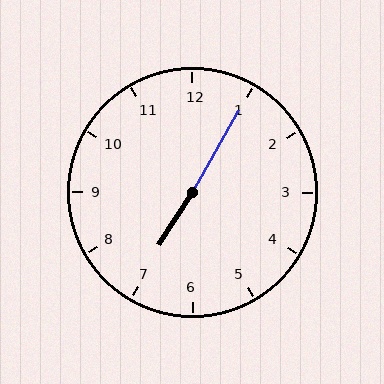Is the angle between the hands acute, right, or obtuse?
It is obtuse.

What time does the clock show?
7:05.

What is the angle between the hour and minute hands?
Approximately 178 degrees.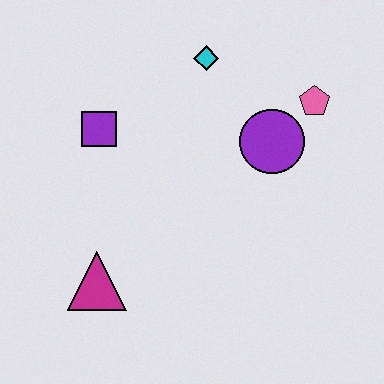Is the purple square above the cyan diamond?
No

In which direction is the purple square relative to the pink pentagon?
The purple square is to the left of the pink pentagon.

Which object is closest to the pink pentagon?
The purple circle is closest to the pink pentagon.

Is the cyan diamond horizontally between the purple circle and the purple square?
Yes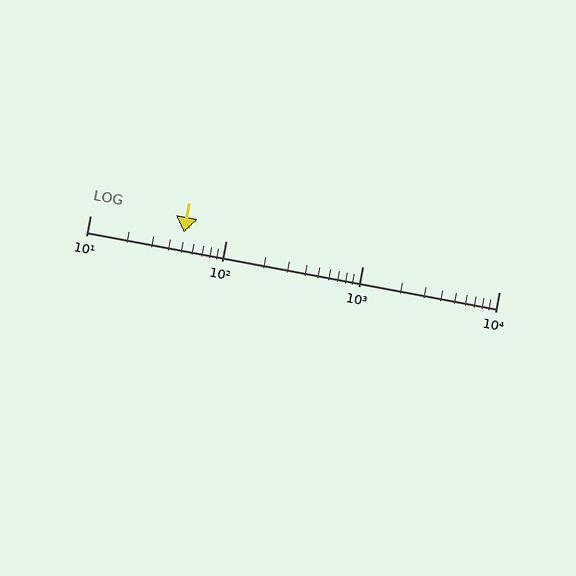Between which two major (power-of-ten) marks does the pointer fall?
The pointer is between 10 and 100.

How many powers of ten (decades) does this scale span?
The scale spans 3 decades, from 10 to 10000.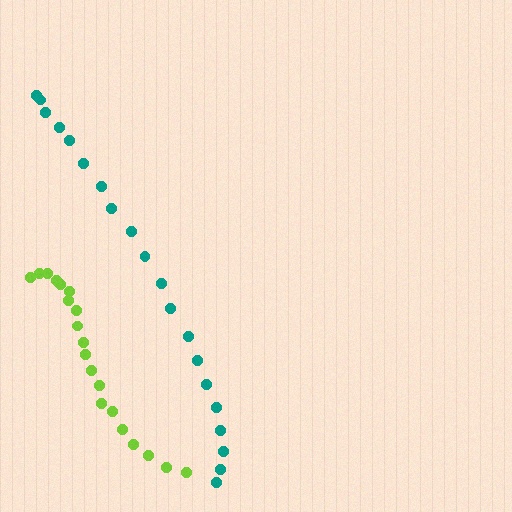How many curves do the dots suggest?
There are 2 distinct paths.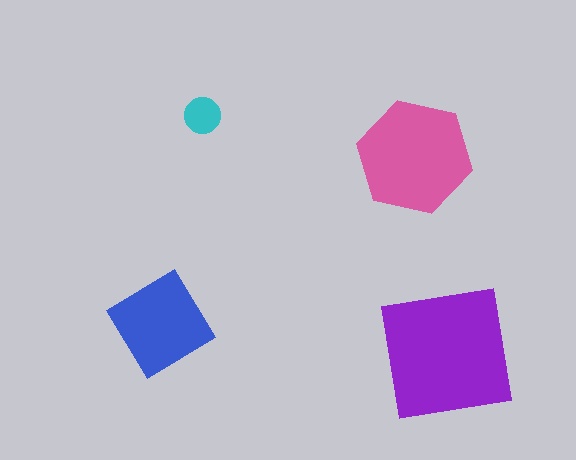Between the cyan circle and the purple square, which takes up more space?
The purple square.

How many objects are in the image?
There are 4 objects in the image.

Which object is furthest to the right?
The purple square is rightmost.